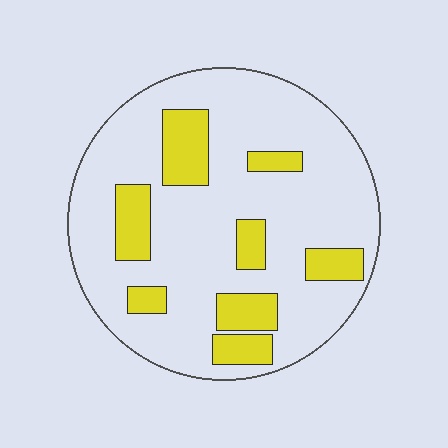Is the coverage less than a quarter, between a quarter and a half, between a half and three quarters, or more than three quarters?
Less than a quarter.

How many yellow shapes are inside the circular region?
8.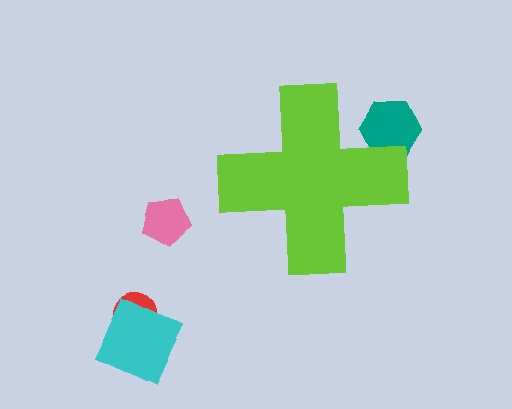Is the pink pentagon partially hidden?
No, the pink pentagon is fully visible.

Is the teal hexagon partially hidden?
Yes, the teal hexagon is partially hidden behind the lime cross.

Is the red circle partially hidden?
No, the red circle is fully visible.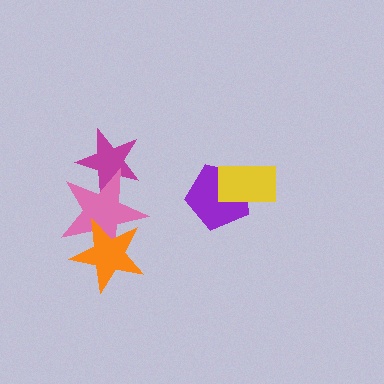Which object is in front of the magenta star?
The pink star is in front of the magenta star.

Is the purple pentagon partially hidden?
Yes, it is partially covered by another shape.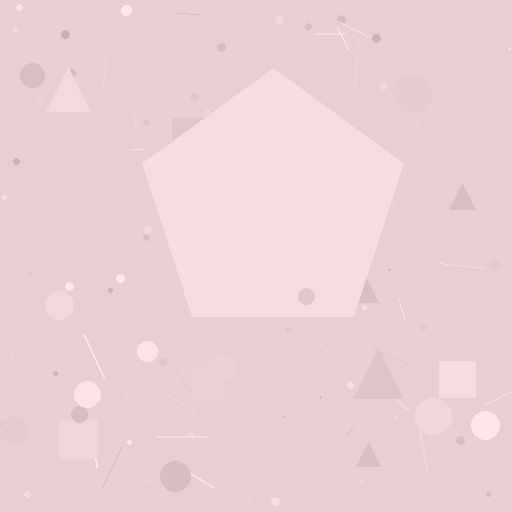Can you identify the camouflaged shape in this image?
The camouflaged shape is a pentagon.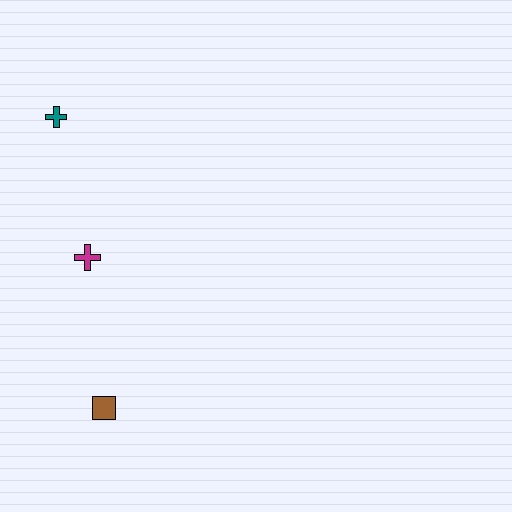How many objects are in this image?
There are 3 objects.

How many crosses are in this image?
There are 2 crosses.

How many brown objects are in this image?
There is 1 brown object.